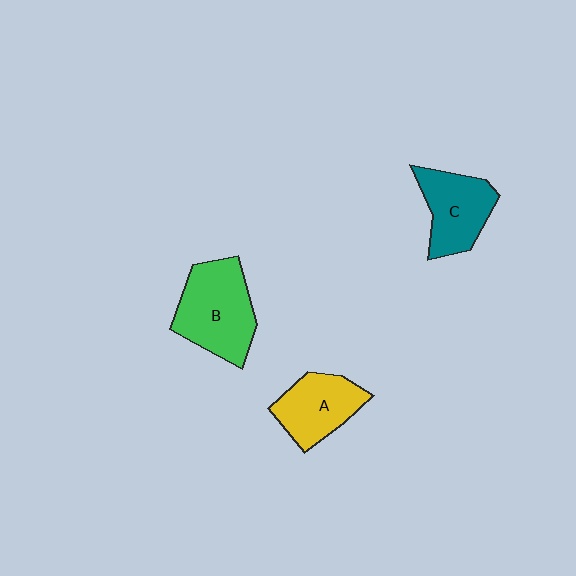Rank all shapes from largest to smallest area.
From largest to smallest: B (green), C (teal), A (yellow).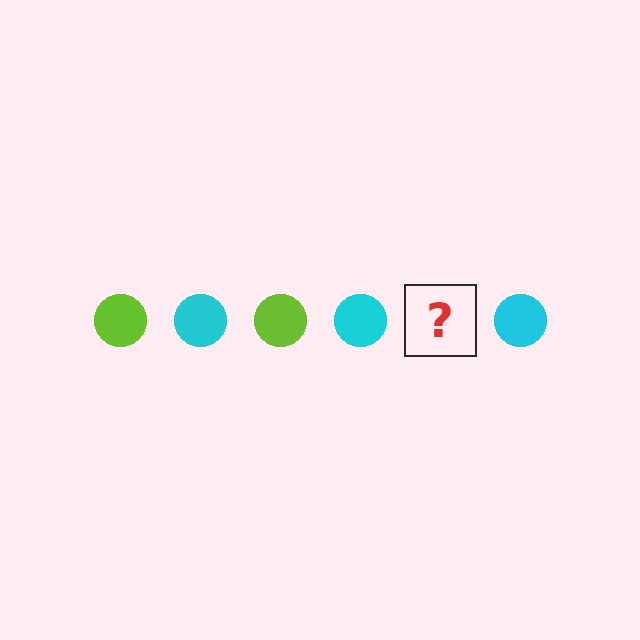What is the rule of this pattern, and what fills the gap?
The rule is that the pattern cycles through lime, cyan circles. The gap should be filled with a lime circle.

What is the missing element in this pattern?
The missing element is a lime circle.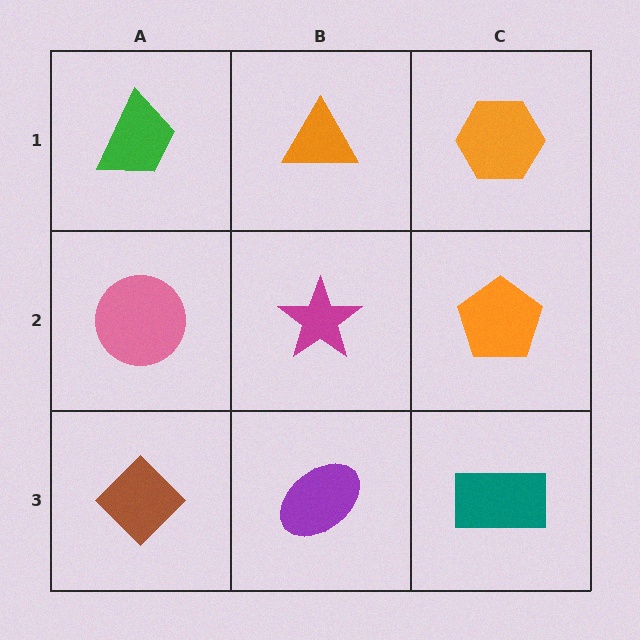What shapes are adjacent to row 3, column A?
A pink circle (row 2, column A), a purple ellipse (row 3, column B).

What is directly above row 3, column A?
A pink circle.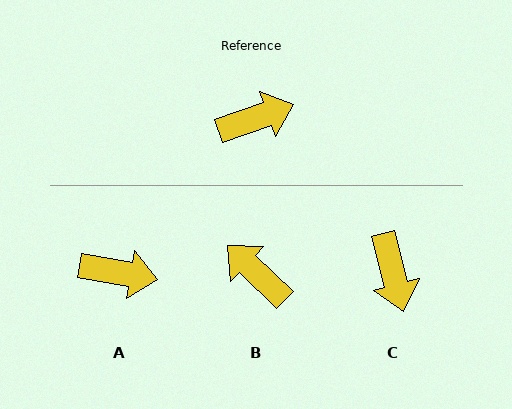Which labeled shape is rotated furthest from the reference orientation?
B, about 117 degrees away.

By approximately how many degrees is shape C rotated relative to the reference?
Approximately 95 degrees clockwise.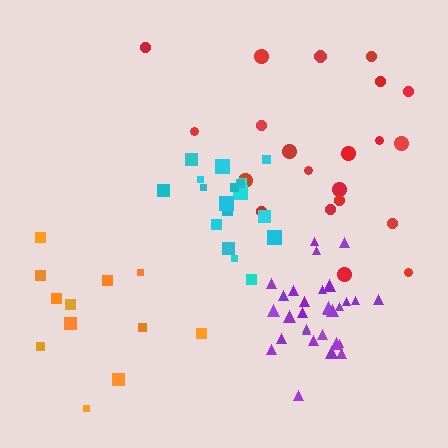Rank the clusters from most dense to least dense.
purple, cyan, red, orange.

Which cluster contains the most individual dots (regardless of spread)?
Purple (30).